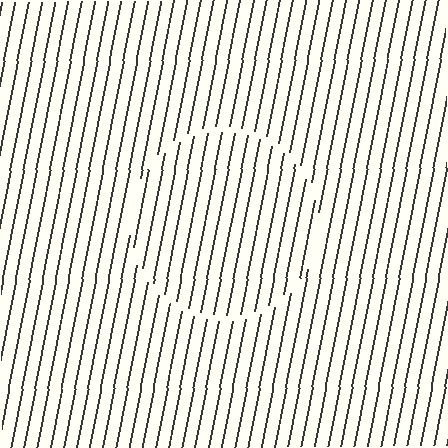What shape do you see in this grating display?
An illusory circle. The interior of the shape contains the same grating, shifted by half a period — the contour is defined by the phase discontinuity where line-ends from the inner and outer gratings abut.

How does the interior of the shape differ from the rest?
The interior of the shape contains the same grating, shifted by half a period — the contour is defined by the phase discontinuity where line-ends from the inner and outer gratings abut.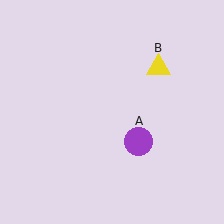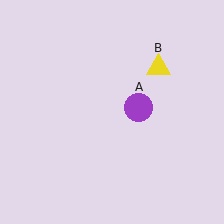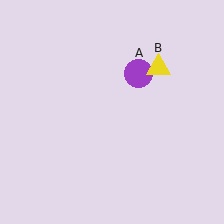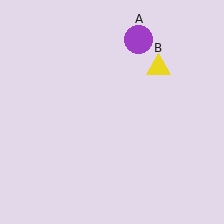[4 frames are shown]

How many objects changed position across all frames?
1 object changed position: purple circle (object A).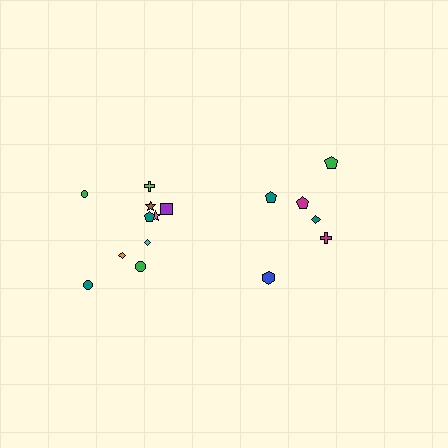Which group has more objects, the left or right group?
The left group.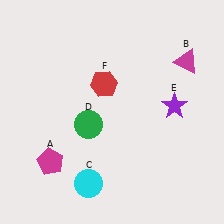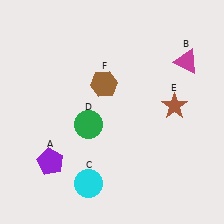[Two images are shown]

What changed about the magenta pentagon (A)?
In Image 1, A is magenta. In Image 2, it changed to purple.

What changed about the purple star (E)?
In Image 1, E is purple. In Image 2, it changed to brown.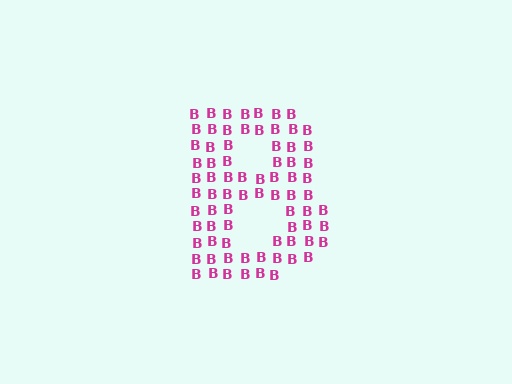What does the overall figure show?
The overall figure shows the letter B.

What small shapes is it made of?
It is made of small letter B's.